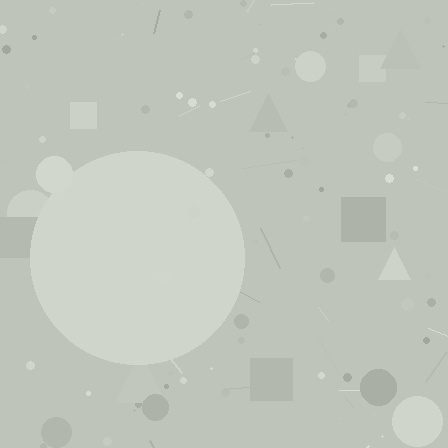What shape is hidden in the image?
A circle is hidden in the image.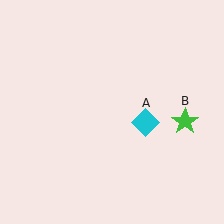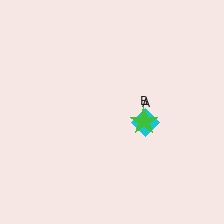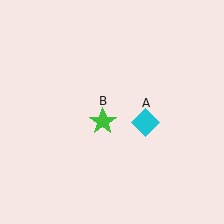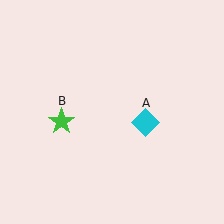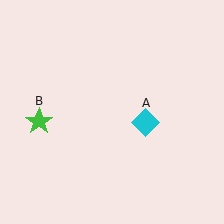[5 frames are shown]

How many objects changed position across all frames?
1 object changed position: green star (object B).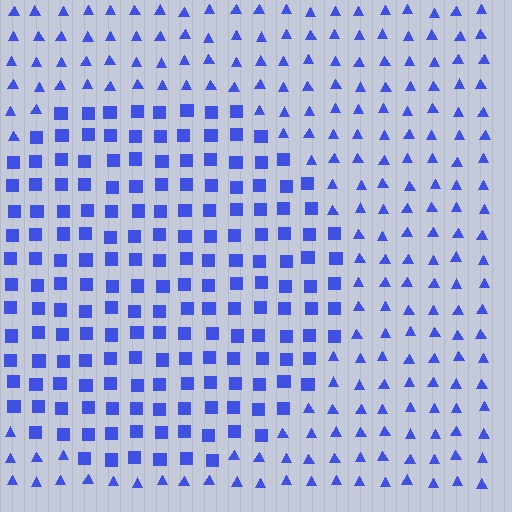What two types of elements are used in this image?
The image uses squares inside the circle region and triangles outside it.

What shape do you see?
I see a circle.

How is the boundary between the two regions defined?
The boundary is defined by a change in element shape: squares inside vs. triangles outside. All elements share the same color and spacing.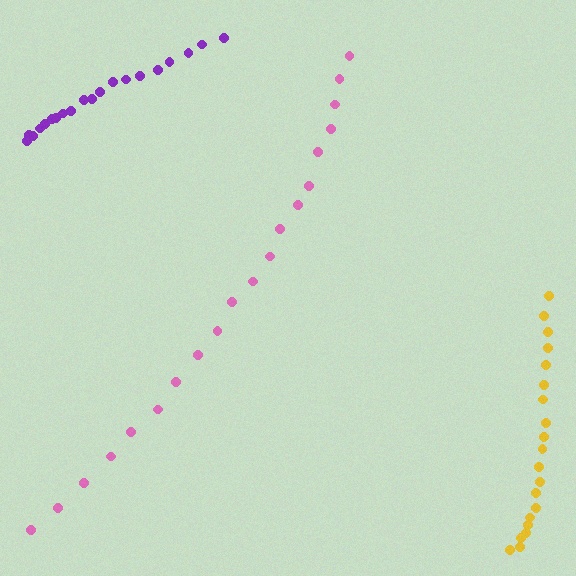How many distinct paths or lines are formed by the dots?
There are 3 distinct paths.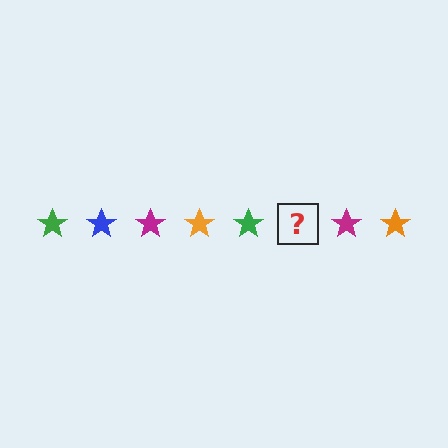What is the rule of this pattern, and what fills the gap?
The rule is that the pattern cycles through green, blue, magenta, orange stars. The gap should be filled with a blue star.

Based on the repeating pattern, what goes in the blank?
The blank should be a blue star.